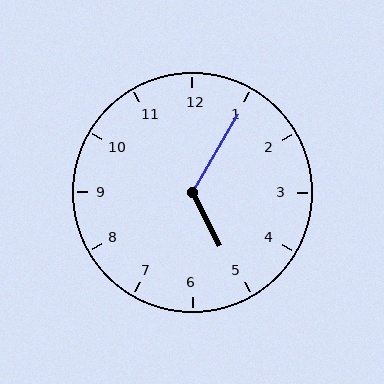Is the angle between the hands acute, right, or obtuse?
It is obtuse.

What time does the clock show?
5:05.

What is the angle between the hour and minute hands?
Approximately 122 degrees.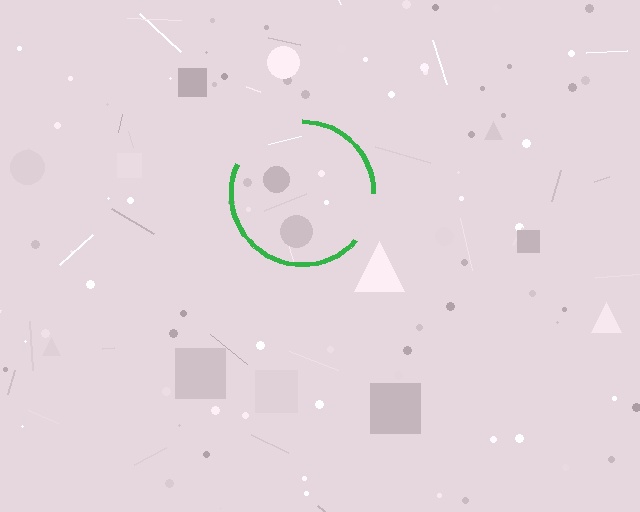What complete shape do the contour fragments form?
The contour fragments form a circle.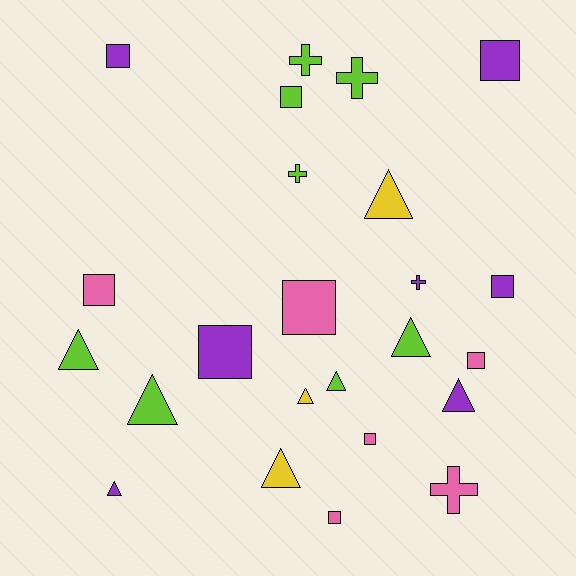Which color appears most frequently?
Lime, with 8 objects.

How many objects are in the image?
There are 24 objects.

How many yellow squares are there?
There are no yellow squares.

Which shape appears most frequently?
Square, with 10 objects.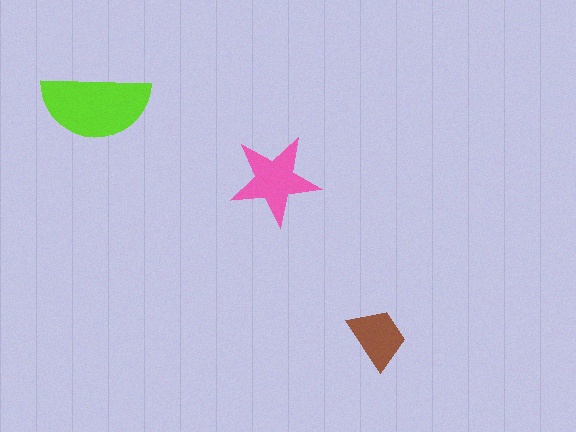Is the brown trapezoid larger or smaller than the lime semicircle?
Smaller.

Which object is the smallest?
The brown trapezoid.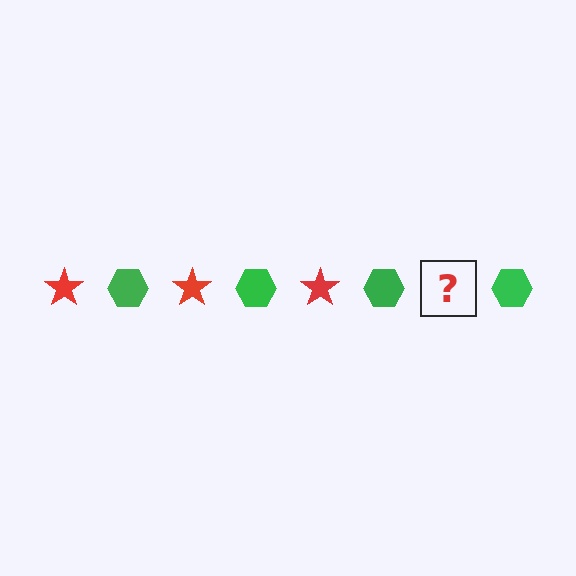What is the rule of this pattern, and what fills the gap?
The rule is that the pattern alternates between red star and green hexagon. The gap should be filled with a red star.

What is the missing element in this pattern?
The missing element is a red star.